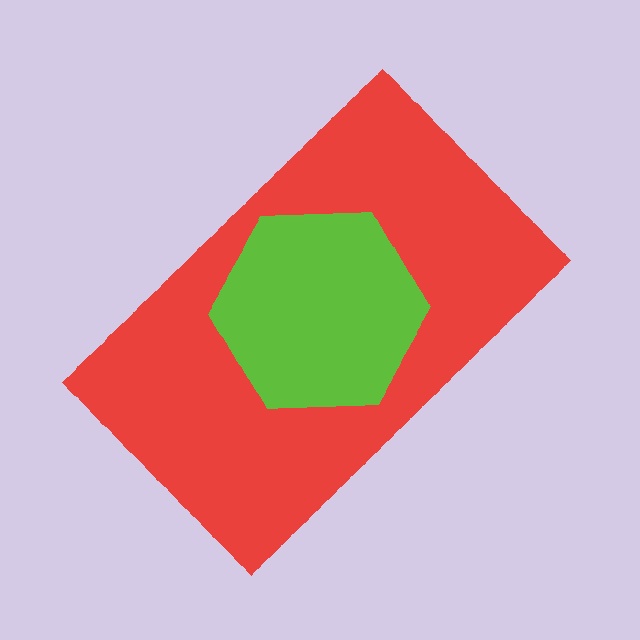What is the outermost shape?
The red rectangle.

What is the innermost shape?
The lime hexagon.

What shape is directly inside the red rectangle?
The lime hexagon.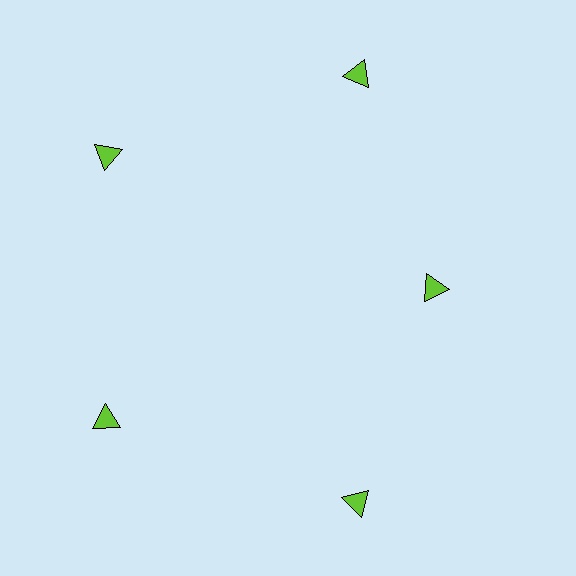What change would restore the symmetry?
The symmetry would be restored by moving it outward, back onto the ring so that all 5 triangles sit at equal angles and equal distance from the center.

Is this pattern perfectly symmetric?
No. The 5 lime triangles are arranged in a ring, but one element near the 3 o'clock position is pulled inward toward the center, breaking the 5-fold rotational symmetry.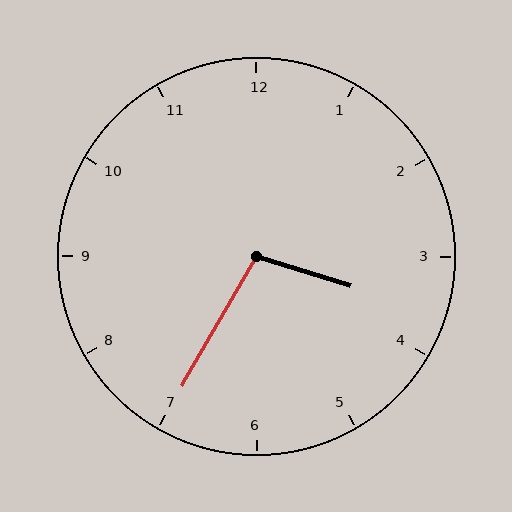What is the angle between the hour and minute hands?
Approximately 102 degrees.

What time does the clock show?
3:35.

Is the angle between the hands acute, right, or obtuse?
It is obtuse.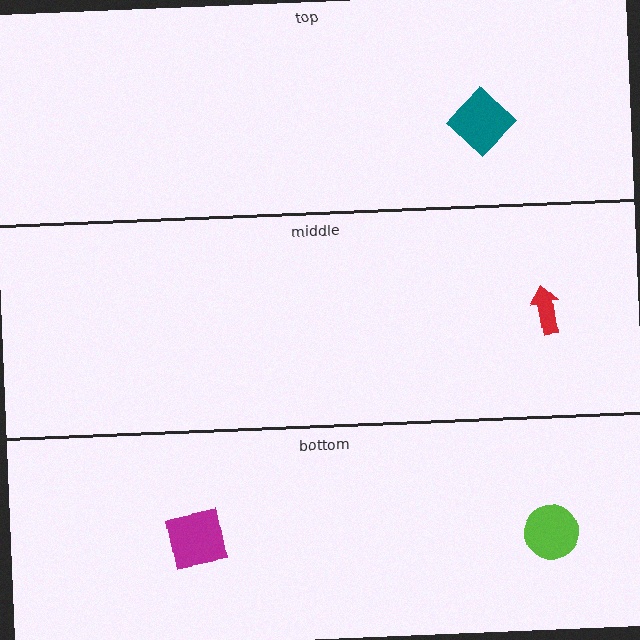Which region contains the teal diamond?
The top region.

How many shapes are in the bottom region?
2.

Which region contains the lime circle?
The bottom region.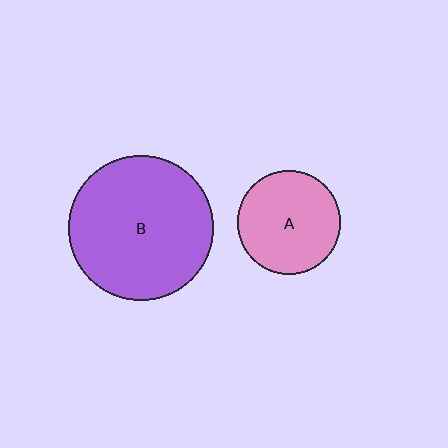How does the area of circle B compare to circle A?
Approximately 2.0 times.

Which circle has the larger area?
Circle B (purple).